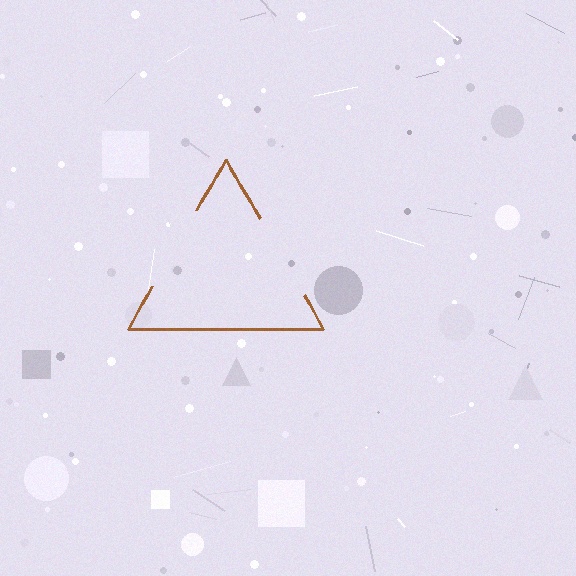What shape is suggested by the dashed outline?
The dashed outline suggests a triangle.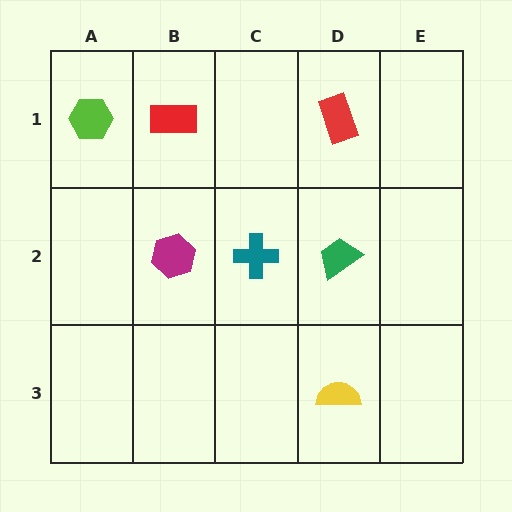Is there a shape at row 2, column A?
No, that cell is empty.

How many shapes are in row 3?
1 shape.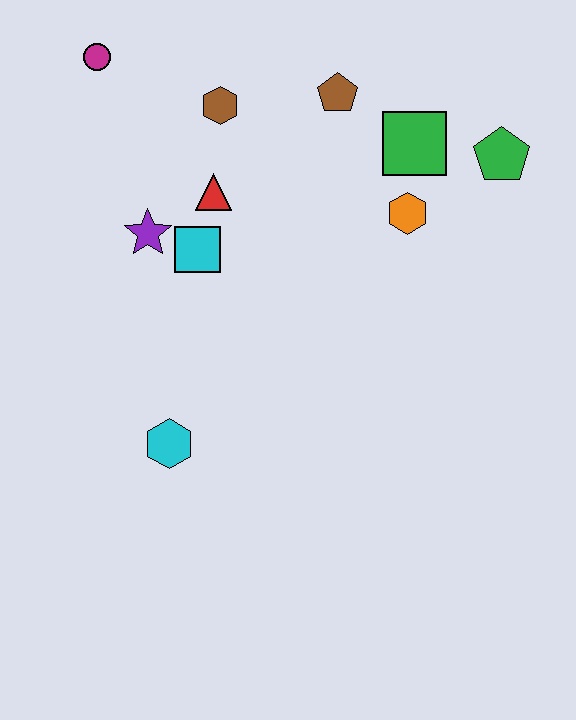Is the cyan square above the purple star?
No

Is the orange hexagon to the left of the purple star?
No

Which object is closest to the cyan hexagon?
The cyan square is closest to the cyan hexagon.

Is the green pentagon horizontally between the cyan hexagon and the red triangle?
No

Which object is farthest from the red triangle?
The green pentagon is farthest from the red triangle.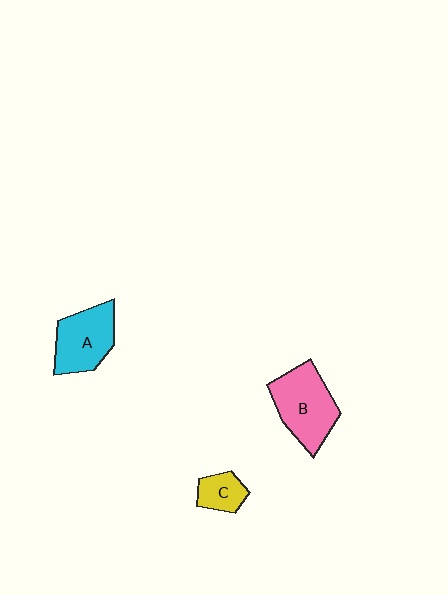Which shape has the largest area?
Shape B (pink).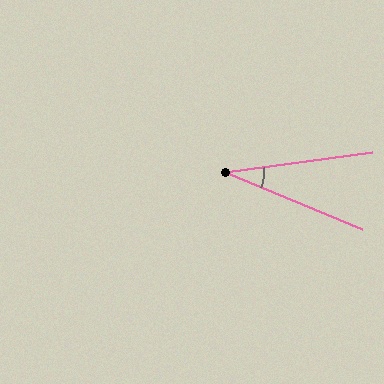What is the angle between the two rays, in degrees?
Approximately 31 degrees.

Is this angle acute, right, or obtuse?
It is acute.